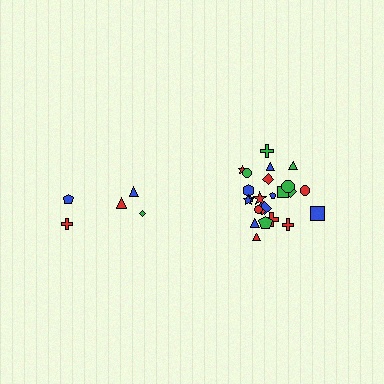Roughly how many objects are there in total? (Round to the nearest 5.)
Roughly 30 objects in total.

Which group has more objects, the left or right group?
The right group.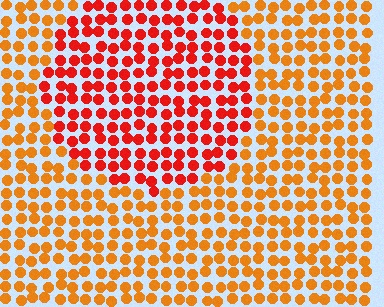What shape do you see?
I see a circle.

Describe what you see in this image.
The image is filled with small orange elements in a uniform arrangement. A circle-shaped region is visible where the elements are tinted to a slightly different hue, forming a subtle color boundary.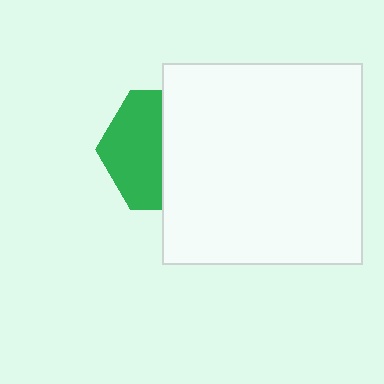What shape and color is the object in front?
The object in front is a white square.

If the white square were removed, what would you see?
You would see the complete green hexagon.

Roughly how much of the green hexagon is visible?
About half of it is visible (roughly 47%).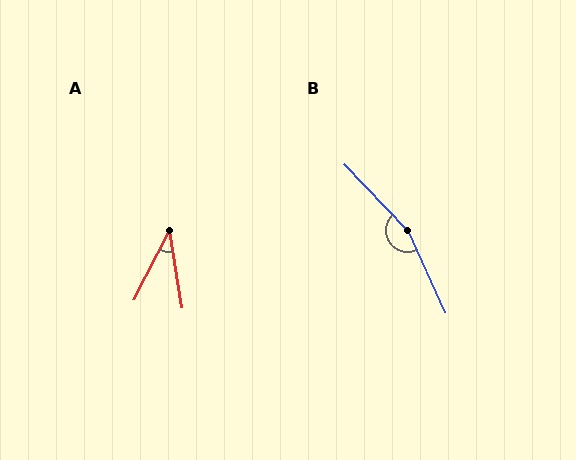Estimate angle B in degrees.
Approximately 160 degrees.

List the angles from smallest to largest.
A (36°), B (160°).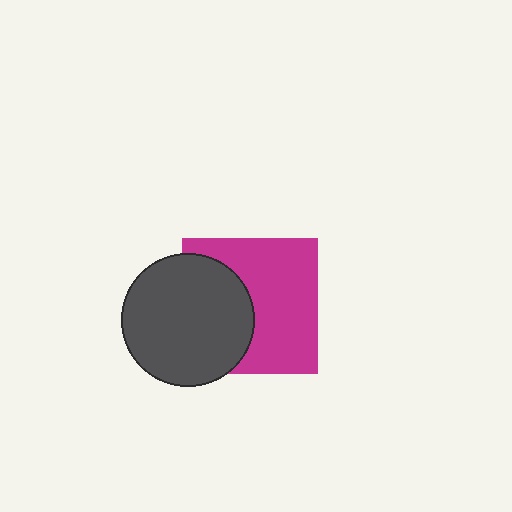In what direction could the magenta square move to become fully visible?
The magenta square could move right. That would shift it out from behind the dark gray circle entirely.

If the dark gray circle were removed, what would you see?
You would see the complete magenta square.